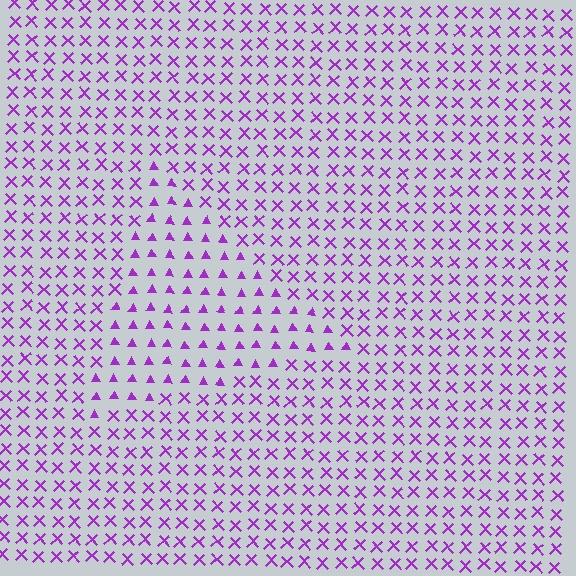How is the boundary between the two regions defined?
The boundary is defined by a change in element shape: triangles inside vs. X marks outside. All elements share the same color and spacing.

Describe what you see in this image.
The image is filled with small purple elements arranged in a uniform grid. A triangle-shaped region contains triangles, while the surrounding area contains X marks. The boundary is defined purely by the change in element shape.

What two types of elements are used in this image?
The image uses triangles inside the triangle region and X marks outside it.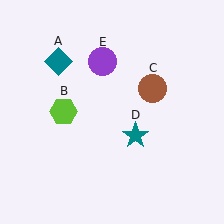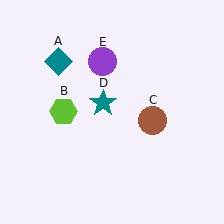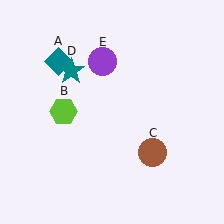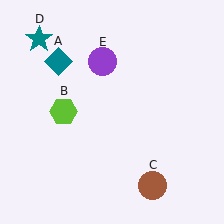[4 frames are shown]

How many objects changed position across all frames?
2 objects changed position: brown circle (object C), teal star (object D).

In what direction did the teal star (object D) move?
The teal star (object D) moved up and to the left.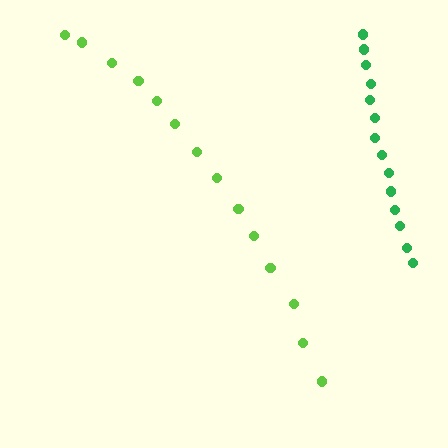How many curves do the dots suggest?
There are 2 distinct paths.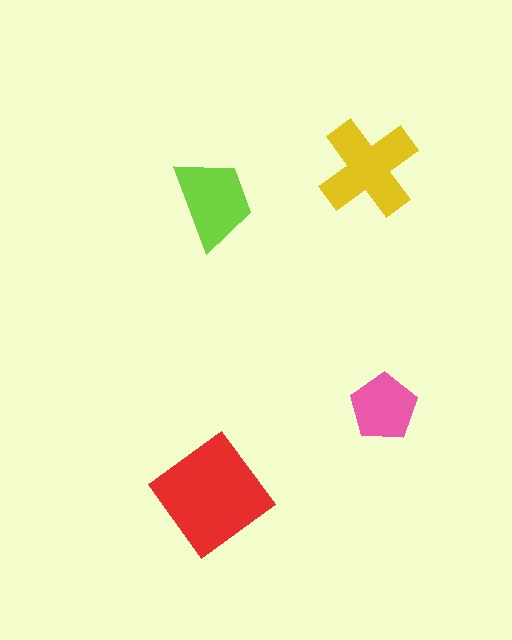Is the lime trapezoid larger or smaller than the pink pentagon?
Larger.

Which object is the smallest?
The pink pentagon.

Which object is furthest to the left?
The red diamond is leftmost.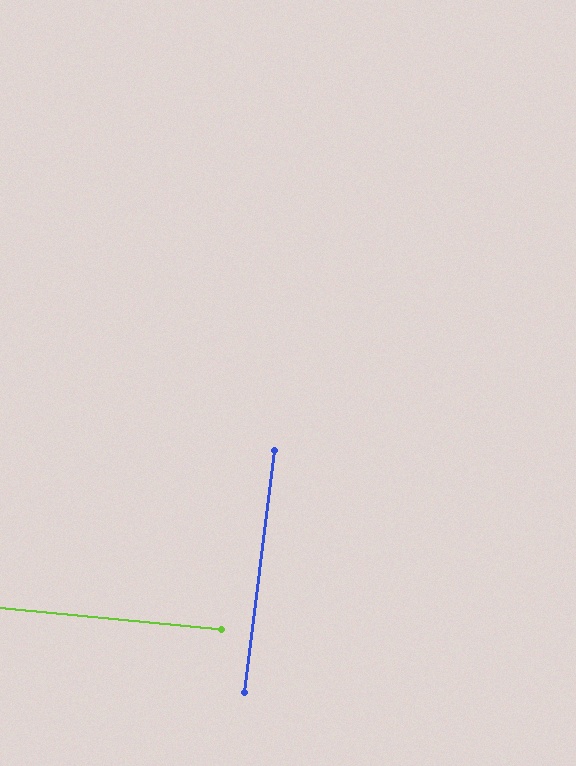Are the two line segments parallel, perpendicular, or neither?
Perpendicular — they meet at approximately 88°.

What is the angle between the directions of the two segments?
Approximately 88 degrees.